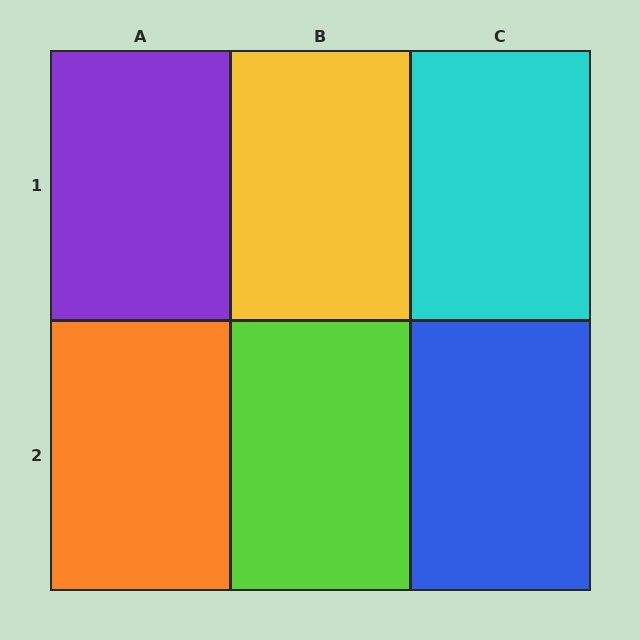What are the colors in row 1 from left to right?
Purple, yellow, cyan.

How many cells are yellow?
1 cell is yellow.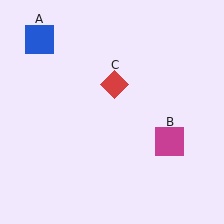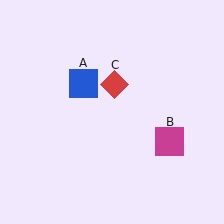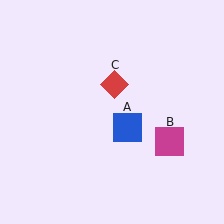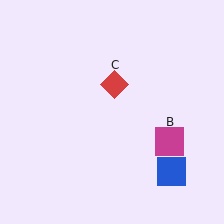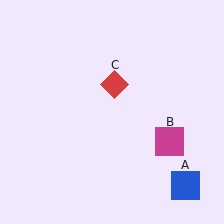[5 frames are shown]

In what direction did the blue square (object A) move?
The blue square (object A) moved down and to the right.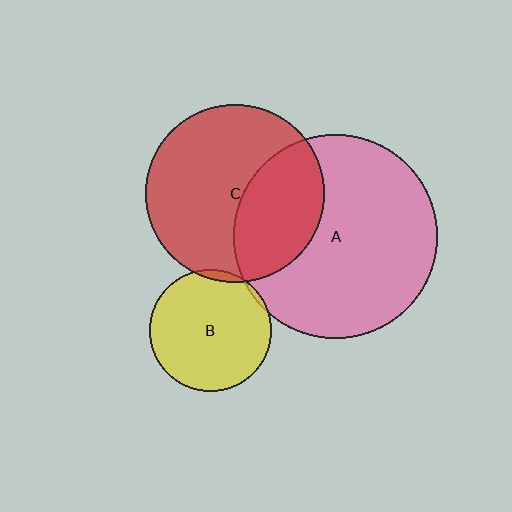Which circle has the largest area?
Circle A (pink).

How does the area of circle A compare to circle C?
Approximately 1.3 times.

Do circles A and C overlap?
Yes.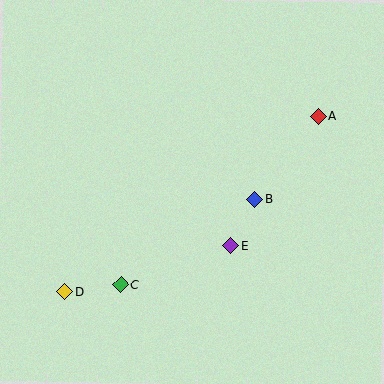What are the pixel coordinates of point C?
Point C is at (121, 285).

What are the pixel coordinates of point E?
Point E is at (231, 245).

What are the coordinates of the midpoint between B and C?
The midpoint between B and C is at (188, 242).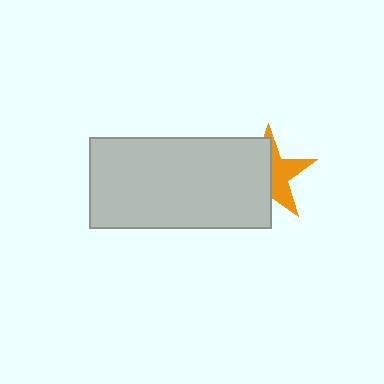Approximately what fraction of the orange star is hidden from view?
Roughly 55% of the orange star is hidden behind the light gray rectangle.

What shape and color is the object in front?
The object in front is a light gray rectangle.